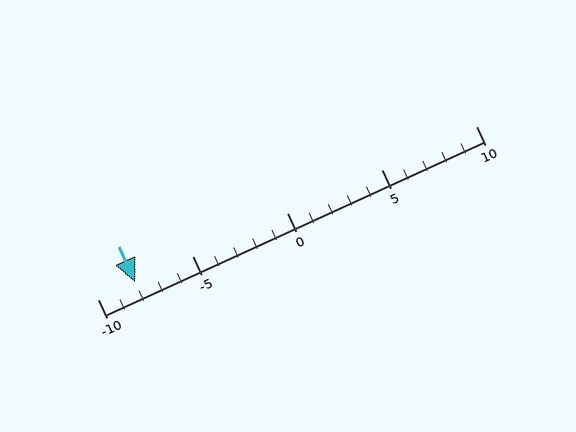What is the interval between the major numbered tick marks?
The major tick marks are spaced 5 units apart.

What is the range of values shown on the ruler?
The ruler shows values from -10 to 10.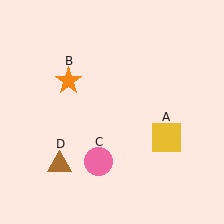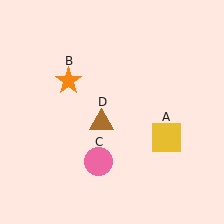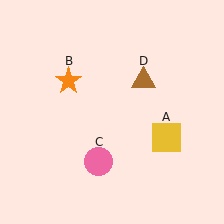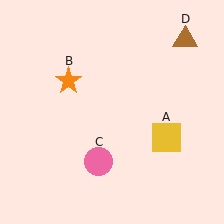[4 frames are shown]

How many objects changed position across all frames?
1 object changed position: brown triangle (object D).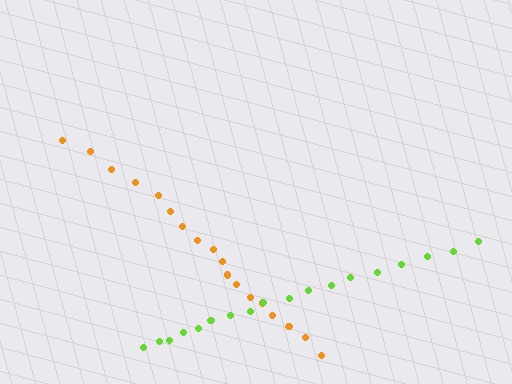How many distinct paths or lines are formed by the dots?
There are 2 distinct paths.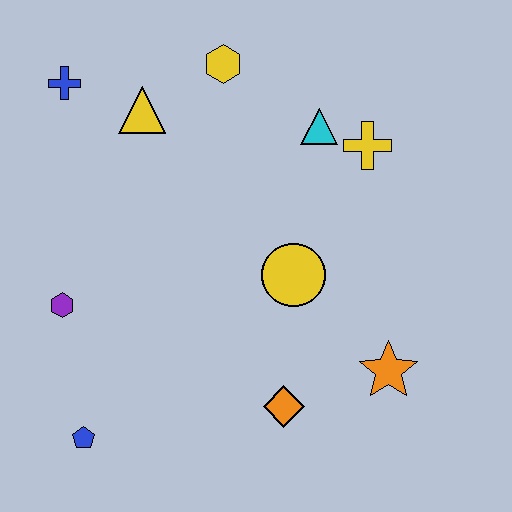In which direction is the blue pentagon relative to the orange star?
The blue pentagon is to the left of the orange star.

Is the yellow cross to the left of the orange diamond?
No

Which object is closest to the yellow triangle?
The blue cross is closest to the yellow triangle.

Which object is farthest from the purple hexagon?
The yellow cross is farthest from the purple hexagon.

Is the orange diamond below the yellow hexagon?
Yes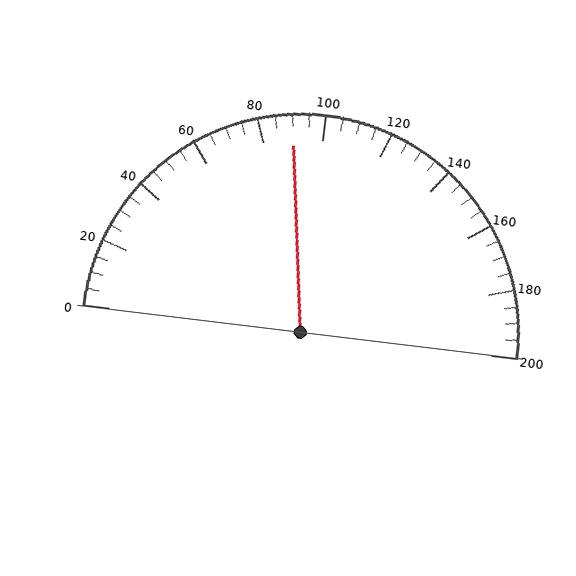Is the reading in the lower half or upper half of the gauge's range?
The reading is in the lower half of the range (0 to 200).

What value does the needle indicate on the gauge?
The needle indicates approximately 90.